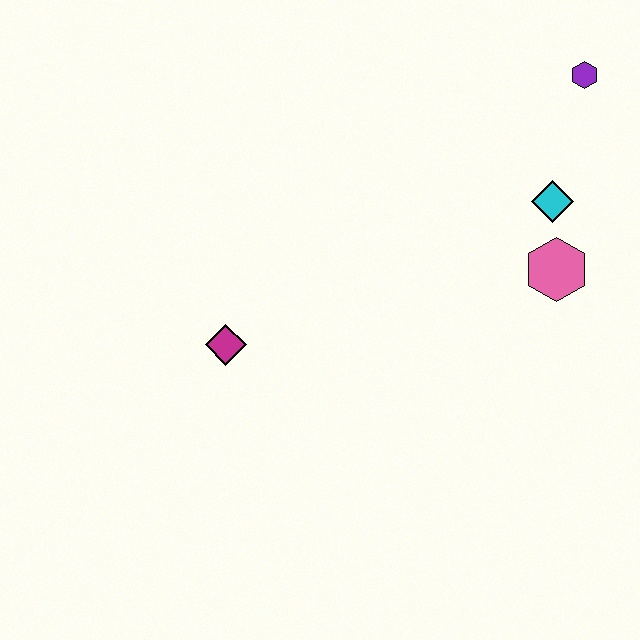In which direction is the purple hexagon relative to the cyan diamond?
The purple hexagon is above the cyan diamond.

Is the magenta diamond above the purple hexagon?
No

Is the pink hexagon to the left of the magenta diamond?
No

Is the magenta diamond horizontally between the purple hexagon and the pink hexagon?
No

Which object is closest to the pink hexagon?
The cyan diamond is closest to the pink hexagon.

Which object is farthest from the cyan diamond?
The magenta diamond is farthest from the cyan diamond.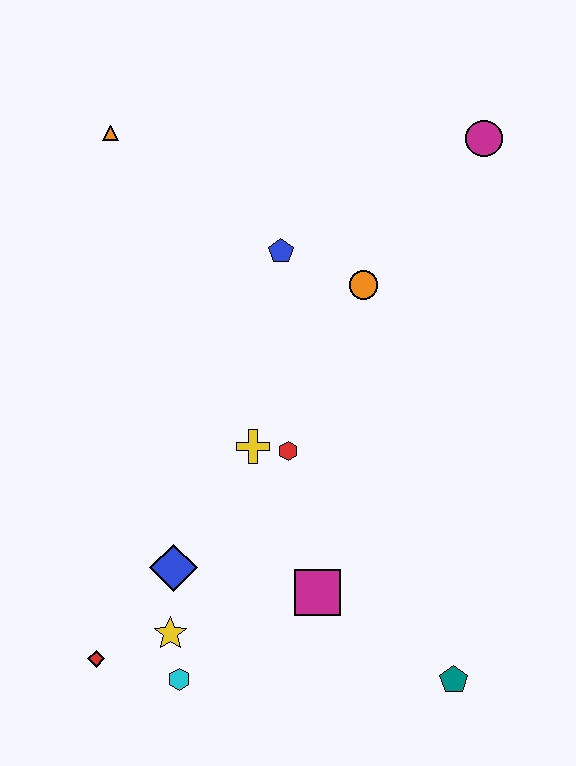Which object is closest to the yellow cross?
The red hexagon is closest to the yellow cross.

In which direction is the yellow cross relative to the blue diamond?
The yellow cross is above the blue diamond.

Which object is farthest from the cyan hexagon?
The magenta circle is farthest from the cyan hexagon.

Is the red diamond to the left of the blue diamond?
Yes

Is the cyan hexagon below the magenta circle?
Yes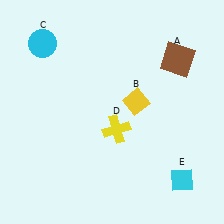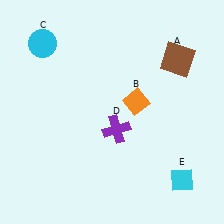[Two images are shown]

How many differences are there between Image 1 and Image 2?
There are 2 differences between the two images.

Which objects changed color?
B changed from yellow to orange. D changed from yellow to purple.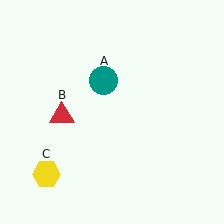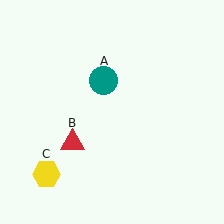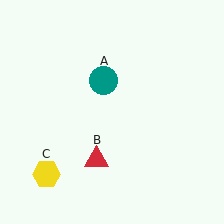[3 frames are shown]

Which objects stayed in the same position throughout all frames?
Teal circle (object A) and yellow hexagon (object C) remained stationary.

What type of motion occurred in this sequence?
The red triangle (object B) rotated counterclockwise around the center of the scene.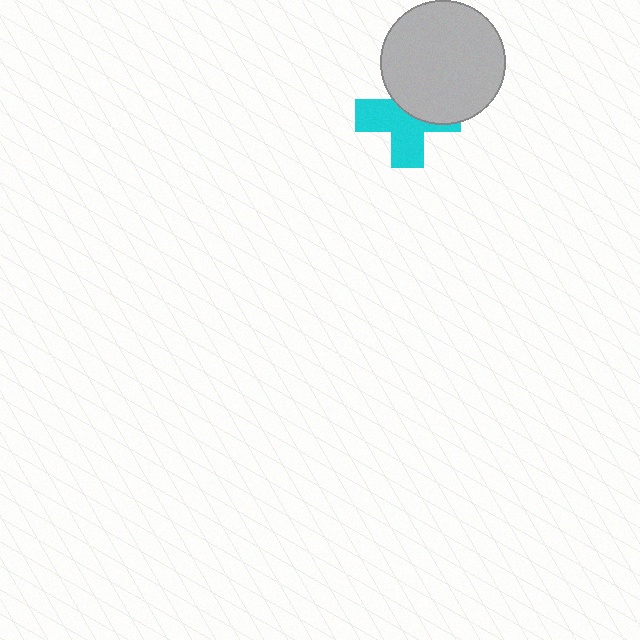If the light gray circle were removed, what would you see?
You would see the complete cyan cross.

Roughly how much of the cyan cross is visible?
About half of it is visible (roughly 55%).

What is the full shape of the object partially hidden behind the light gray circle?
The partially hidden object is a cyan cross.